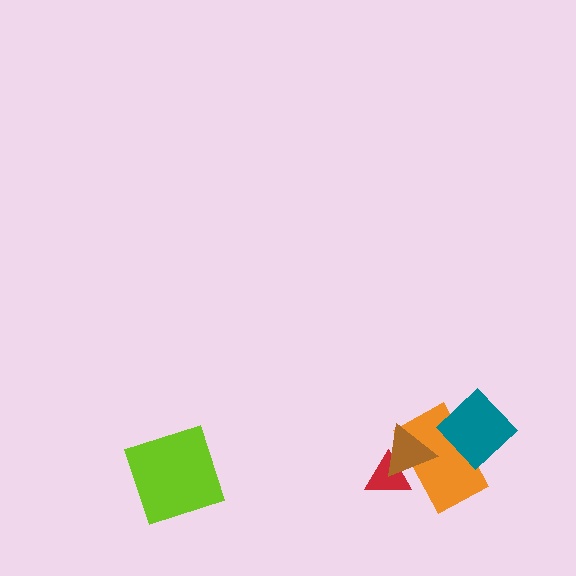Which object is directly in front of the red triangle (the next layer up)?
The orange rectangle is directly in front of the red triangle.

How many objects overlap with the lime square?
0 objects overlap with the lime square.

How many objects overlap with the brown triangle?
2 objects overlap with the brown triangle.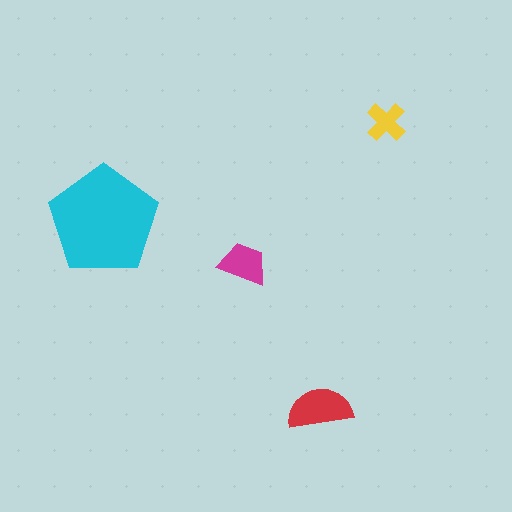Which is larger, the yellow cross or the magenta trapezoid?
The magenta trapezoid.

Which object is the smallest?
The yellow cross.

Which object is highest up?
The yellow cross is topmost.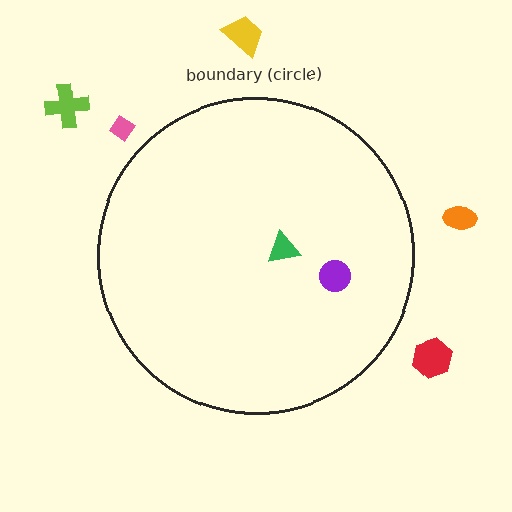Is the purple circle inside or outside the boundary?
Inside.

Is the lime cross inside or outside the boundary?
Outside.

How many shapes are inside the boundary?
2 inside, 5 outside.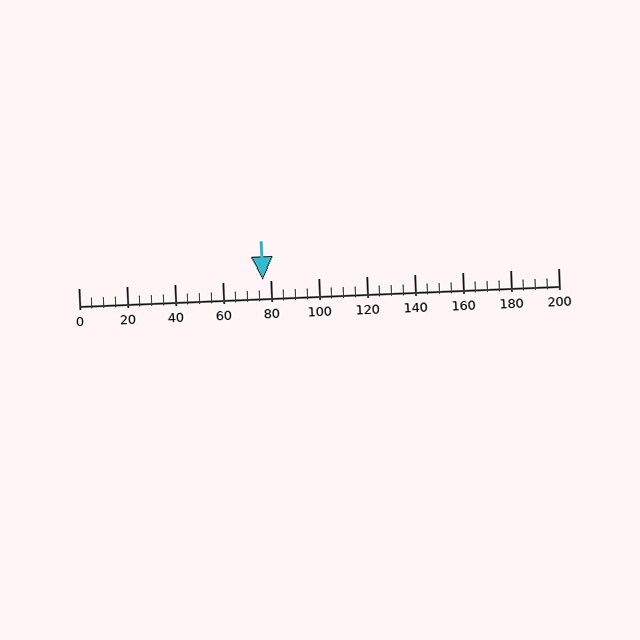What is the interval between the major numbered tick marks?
The major tick marks are spaced 20 units apart.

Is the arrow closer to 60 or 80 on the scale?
The arrow is closer to 80.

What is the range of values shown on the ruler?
The ruler shows values from 0 to 200.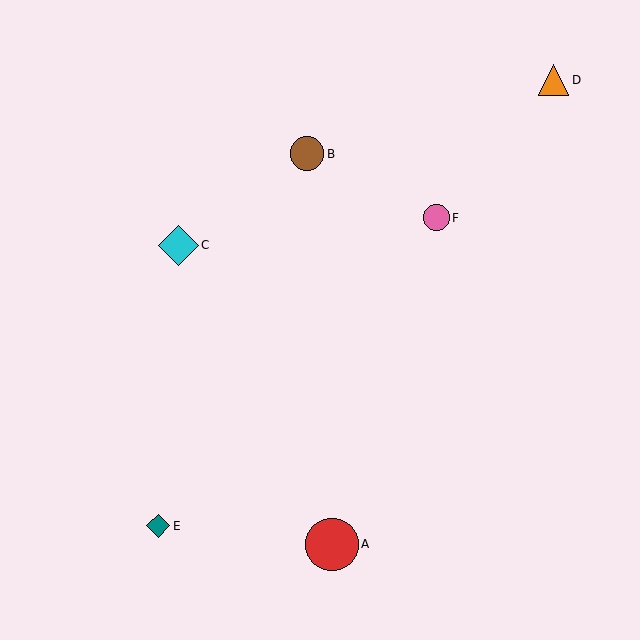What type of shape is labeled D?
Shape D is an orange triangle.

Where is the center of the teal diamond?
The center of the teal diamond is at (158, 526).